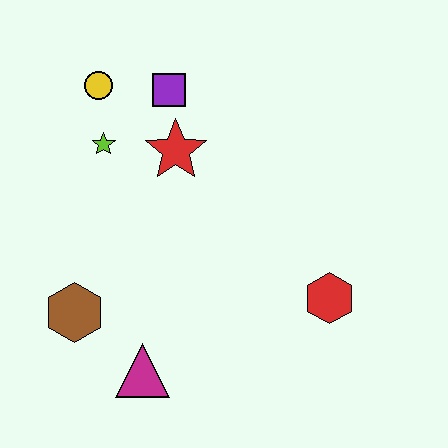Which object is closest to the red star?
The purple square is closest to the red star.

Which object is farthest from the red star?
The magenta triangle is farthest from the red star.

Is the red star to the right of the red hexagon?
No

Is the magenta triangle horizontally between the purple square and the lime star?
Yes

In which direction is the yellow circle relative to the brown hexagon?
The yellow circle is above the brown hexagon.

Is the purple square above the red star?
Yes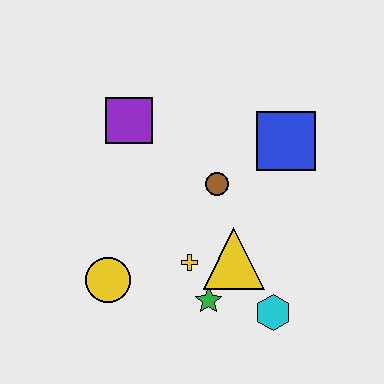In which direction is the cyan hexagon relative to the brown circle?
The cyan hexagon is below the brown circle.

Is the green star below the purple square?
Yes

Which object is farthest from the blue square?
The yellow circle is farthest from the blue square.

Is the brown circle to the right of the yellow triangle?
No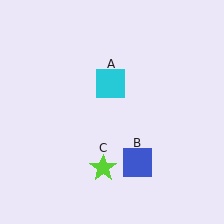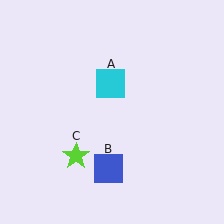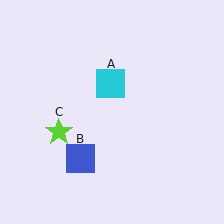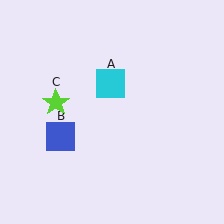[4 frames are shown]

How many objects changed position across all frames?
2 objects changed position: blue square (object B), lime star (object C).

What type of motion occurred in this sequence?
The blue square (object B), lime star (object C) rotated clockwise around the center of the scene.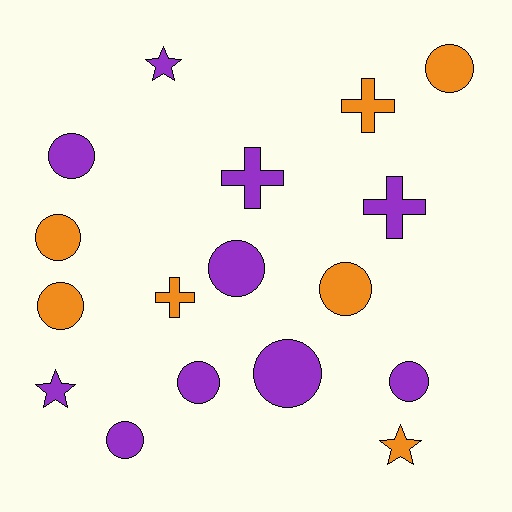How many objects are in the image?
There are 17 objects.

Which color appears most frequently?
Purple, with 10 objects.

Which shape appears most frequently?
Circle, with 10 objects.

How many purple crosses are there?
There are 2 purple crosses.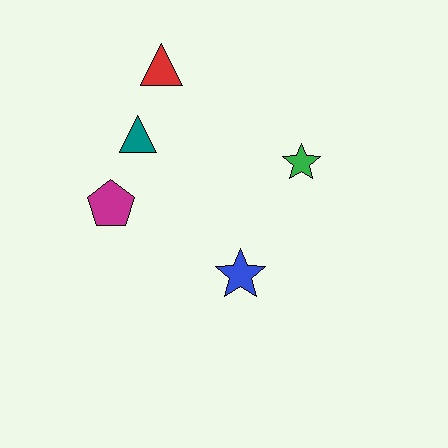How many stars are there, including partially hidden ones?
There are 2 stars.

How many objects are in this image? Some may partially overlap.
There are 5 objects.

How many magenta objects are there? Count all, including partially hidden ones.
There is 1 magenta object.